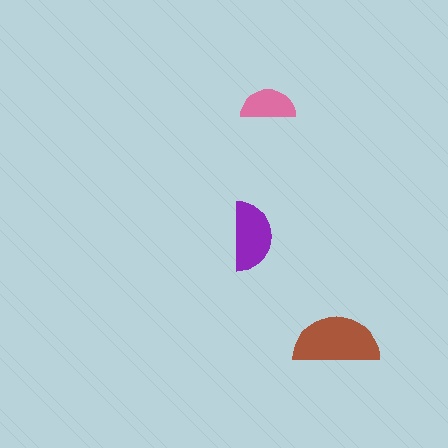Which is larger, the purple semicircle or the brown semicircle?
The brown one.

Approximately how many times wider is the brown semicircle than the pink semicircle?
About 1.5 times wider.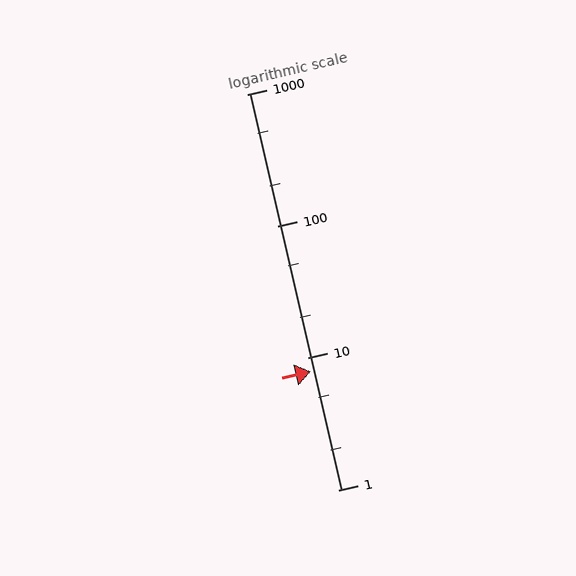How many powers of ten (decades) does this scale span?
The scale spans 3 decades, from 1 to 1000.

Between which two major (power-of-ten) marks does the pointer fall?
The pointer is between 1 and 10.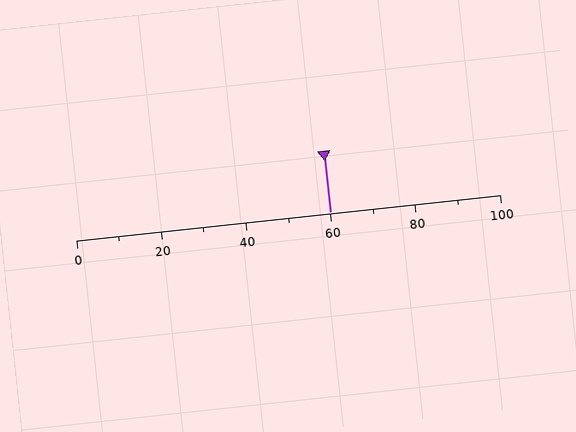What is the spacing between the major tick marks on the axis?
The major ticks are spaced 20 apart.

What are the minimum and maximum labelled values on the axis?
The axis runs from 0 to 100.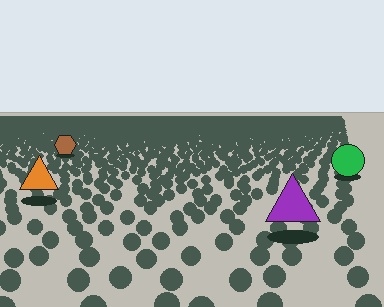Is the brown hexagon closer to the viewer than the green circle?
No. The green circle is closer — you can tell from the texture gradient: the ground texture is coarser near it.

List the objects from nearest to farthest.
From nearest to farthest: the purple triangle, the orange triangle, the green circle, the brown hexagon.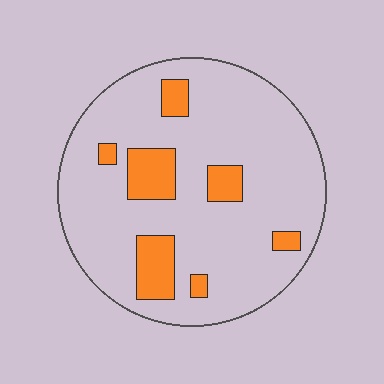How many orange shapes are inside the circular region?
7.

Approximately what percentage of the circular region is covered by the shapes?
Approximately 15%.